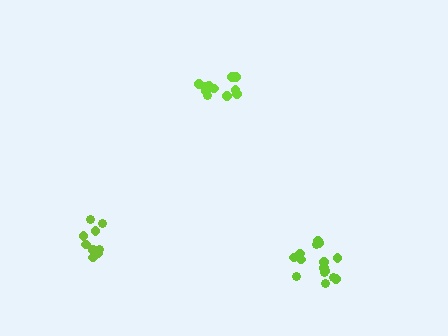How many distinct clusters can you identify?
There are 3 distinct clusters.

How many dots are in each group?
Group 1: 15 dots, Group 2: 11 dots, Group 3: 9 dots (35 total).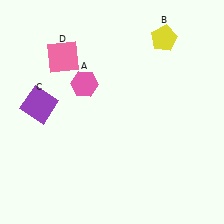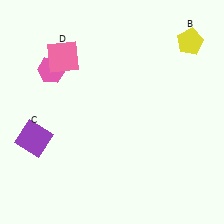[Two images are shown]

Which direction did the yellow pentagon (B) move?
The yellow pentagon (B) moved right.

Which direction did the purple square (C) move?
The purple square (C) moved down.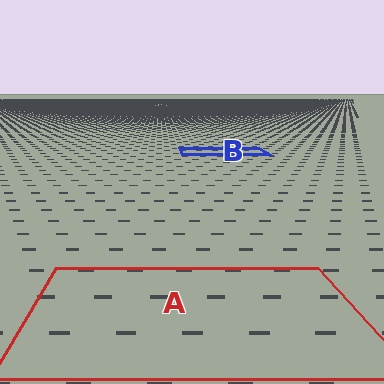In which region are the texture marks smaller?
The texture marks are smaller in region B, because it is farther away.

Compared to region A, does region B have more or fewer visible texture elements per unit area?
Region B has more texture elements per unit area — they are packed more densely because it is farther away.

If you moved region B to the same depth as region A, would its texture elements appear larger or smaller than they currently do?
They would appear larger. At a closer depth, the same texture elements are projected at a bigger on-screen size.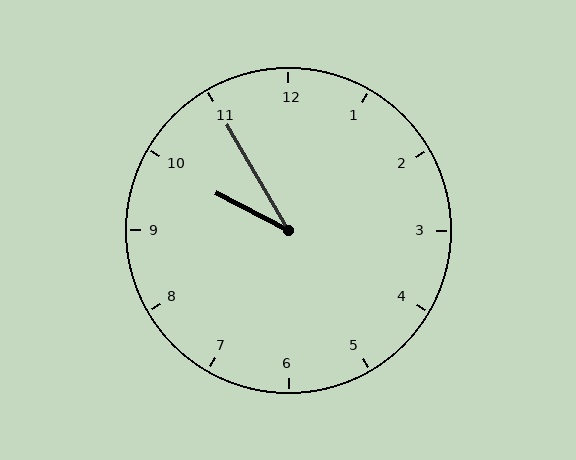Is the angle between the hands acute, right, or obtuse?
It is acute.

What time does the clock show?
9:55.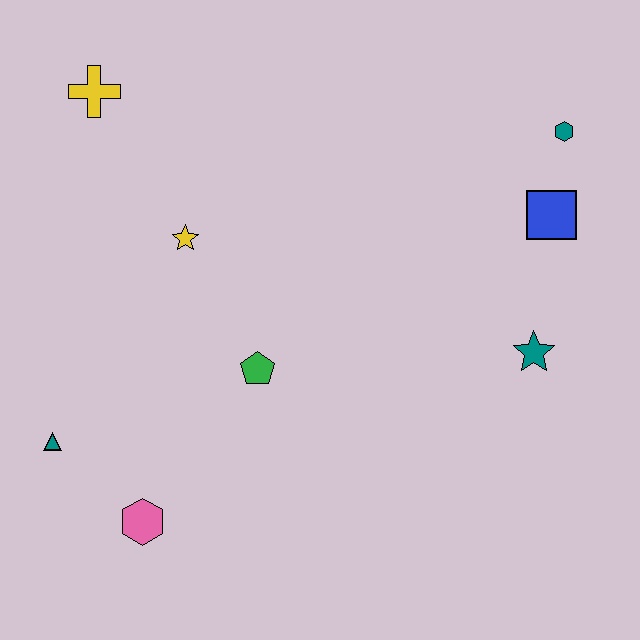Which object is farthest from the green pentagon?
The teal hexagon is farthest from the green pentagon.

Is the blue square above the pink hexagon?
Yes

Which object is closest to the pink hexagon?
The teal triangle is closest to the pink hexagon.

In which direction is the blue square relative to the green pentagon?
The blue square is to the right of the green pentagon.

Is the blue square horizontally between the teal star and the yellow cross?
No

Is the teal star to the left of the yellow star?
No